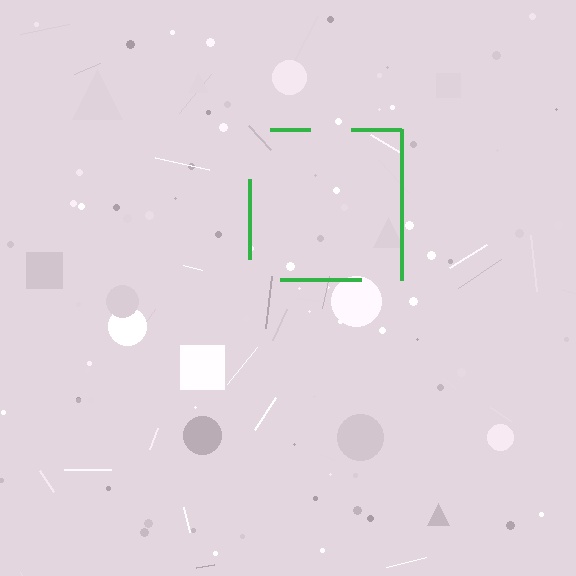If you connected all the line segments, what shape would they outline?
They would outline a square.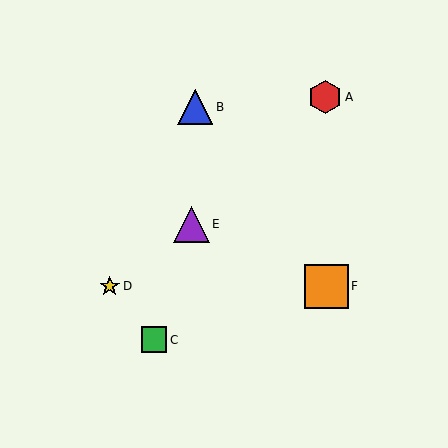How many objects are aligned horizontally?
2 objects (D, F) are aligned horizontally.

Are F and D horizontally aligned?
Yes, both are at y≈286.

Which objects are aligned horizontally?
Objects D, F are aligned horizontally.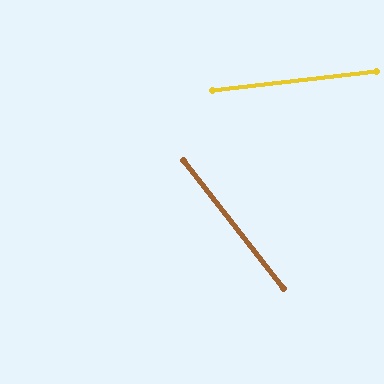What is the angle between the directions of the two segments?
Approximately 59 degrees.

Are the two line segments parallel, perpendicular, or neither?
Neither parallel nor perpendicular — they differ by about 59°.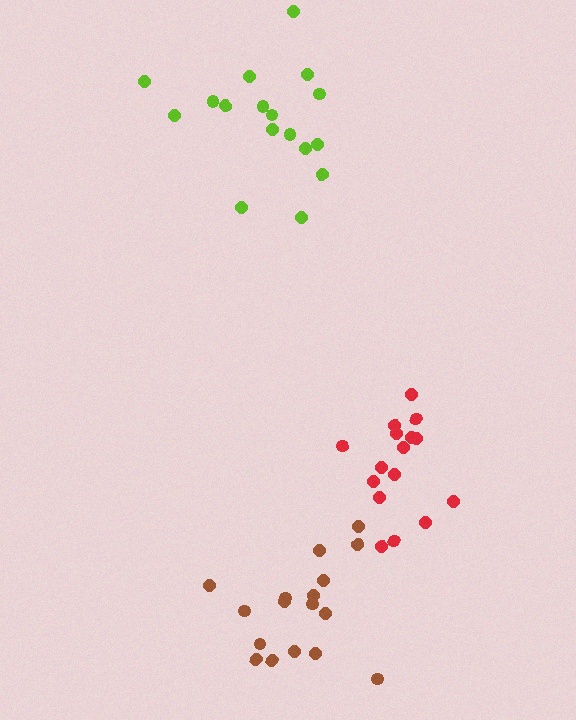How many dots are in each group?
Group 1: 16 dots, Group 2: 17 dots, Group 3: 17 dots (50 total).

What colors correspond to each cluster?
The clusters are colored: red, brown, lime.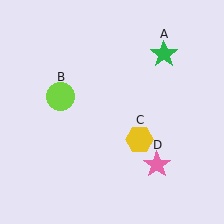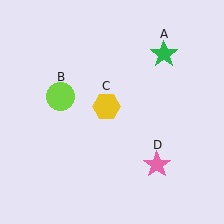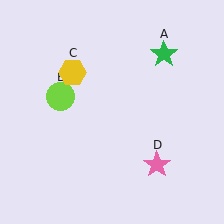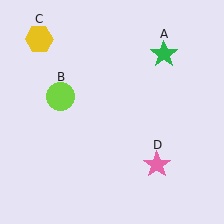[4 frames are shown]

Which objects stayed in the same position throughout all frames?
Green star (object A) and lime circle (object B) and pink star (object D) remained stationary.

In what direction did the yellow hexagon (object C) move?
The yellow hexagon (object C) moved up and to the left.